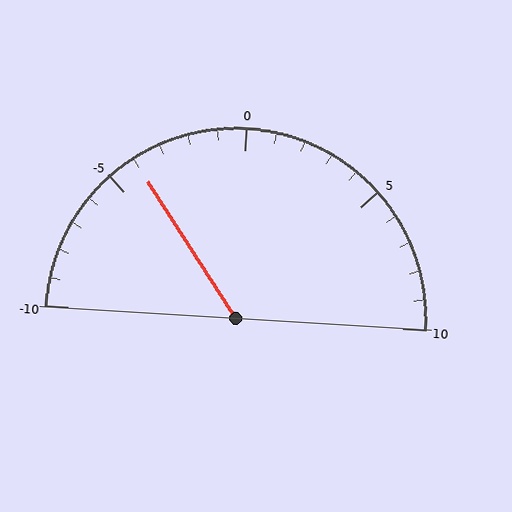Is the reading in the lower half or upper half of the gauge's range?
The reading is in the lower half of the range (-10 to 10).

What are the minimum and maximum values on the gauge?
The gauge ranges from -10 to 10.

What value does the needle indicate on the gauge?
The needle indicates approximately -4.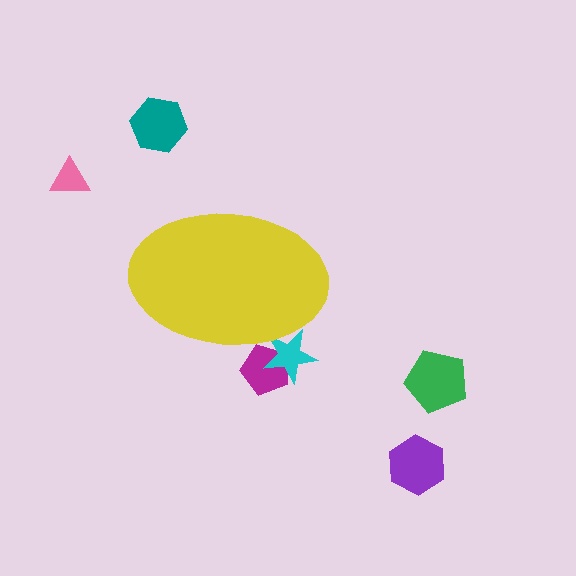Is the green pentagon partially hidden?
No, the green pentagon is fully visible.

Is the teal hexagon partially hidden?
No, the teal hexagon is fully visible.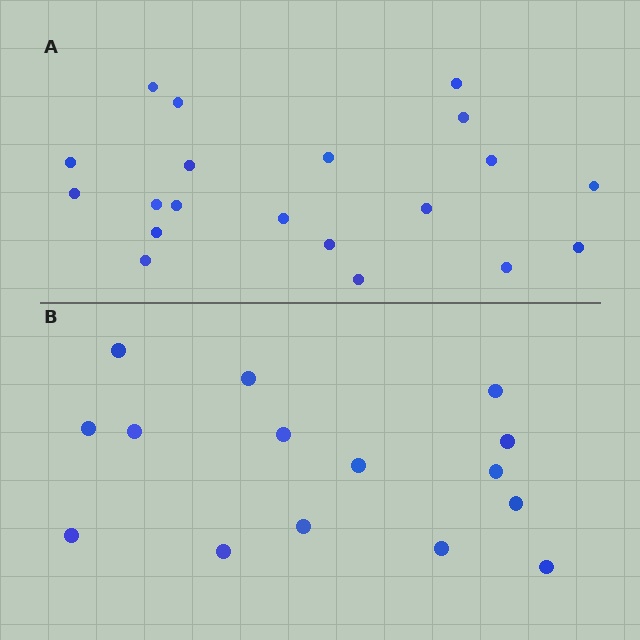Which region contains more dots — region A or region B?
Region A (the top region) has more dots.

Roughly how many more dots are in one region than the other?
Region A has about 5 more dots than region B.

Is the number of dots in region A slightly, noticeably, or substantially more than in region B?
Region A has noticeably more, but not dramatically so. The ratio is roughly 1.3 to 1.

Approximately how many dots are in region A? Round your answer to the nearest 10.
About 20 dots.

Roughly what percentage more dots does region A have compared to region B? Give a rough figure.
About 35% more.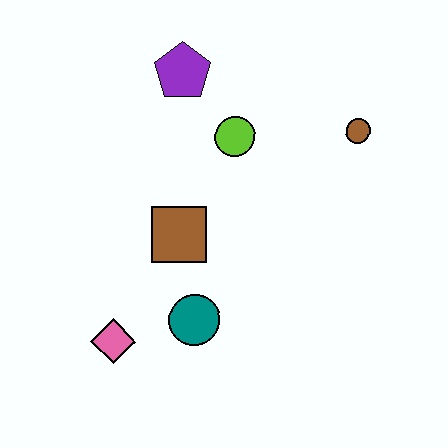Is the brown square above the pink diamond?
Yes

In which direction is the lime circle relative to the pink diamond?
The lime circle is above the pink diamond.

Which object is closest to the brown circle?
The lime circle is closest to the brown circle.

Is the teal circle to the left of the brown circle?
Yes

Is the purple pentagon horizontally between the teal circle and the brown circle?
No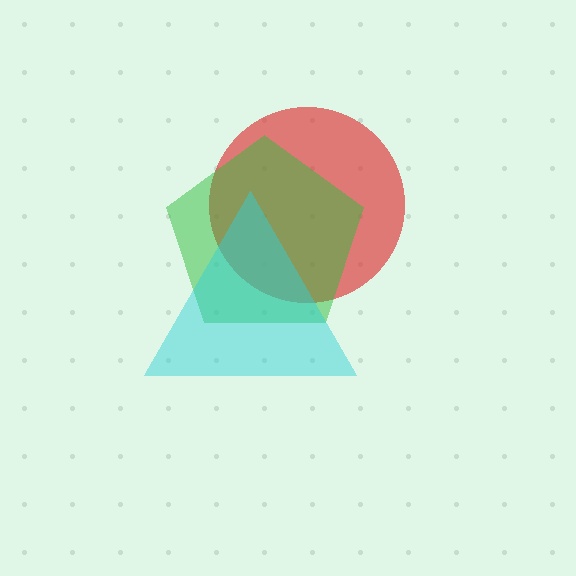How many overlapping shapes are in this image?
There are 3 overlapping shapes in the image.